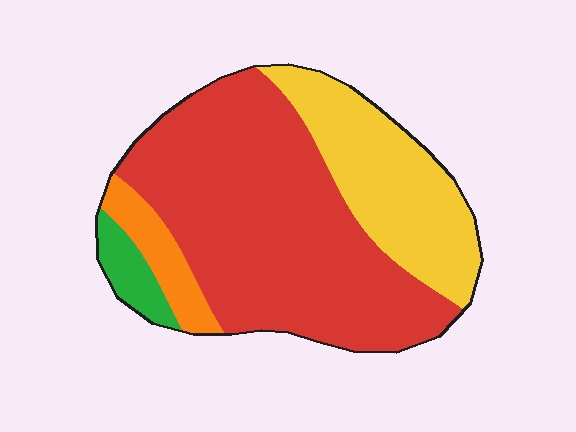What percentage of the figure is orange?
Orange covers around 10% of the figure.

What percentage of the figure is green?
Green takes up less than a sixth of the figure.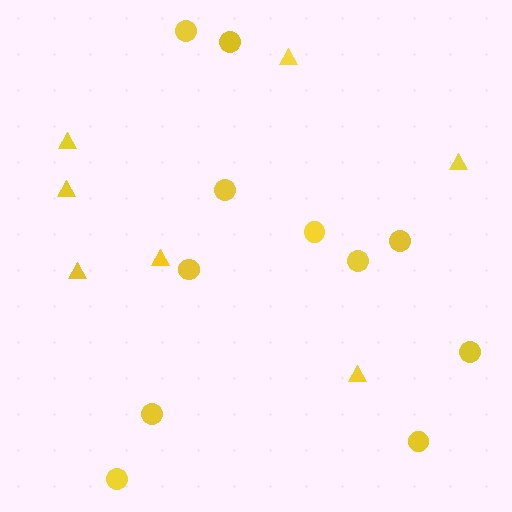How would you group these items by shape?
There are 2 groups: one group of circles (11) and one group of triangles (7).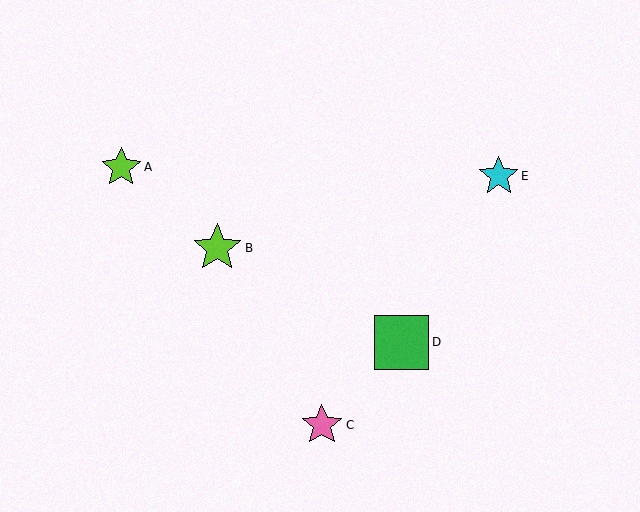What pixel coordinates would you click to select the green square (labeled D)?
Click at (401, 342) to select the green square D.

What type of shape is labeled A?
Shape A is a lime star.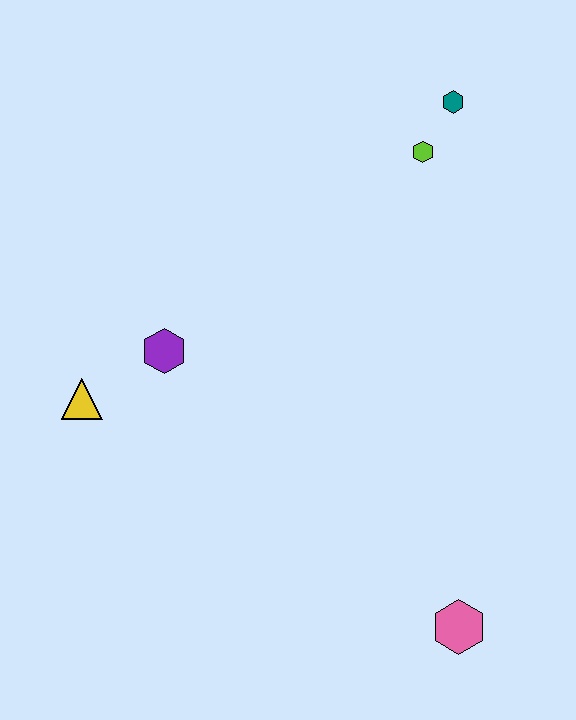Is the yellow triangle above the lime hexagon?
No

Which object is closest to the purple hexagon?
The yellow triangle is closest to the purple hexagon.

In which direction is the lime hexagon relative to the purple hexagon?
The lime hexagon is to the right of the purple hexagon.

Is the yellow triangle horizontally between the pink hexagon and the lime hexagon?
No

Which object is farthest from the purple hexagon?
The pink hexagon is farthest from the purple hexagon.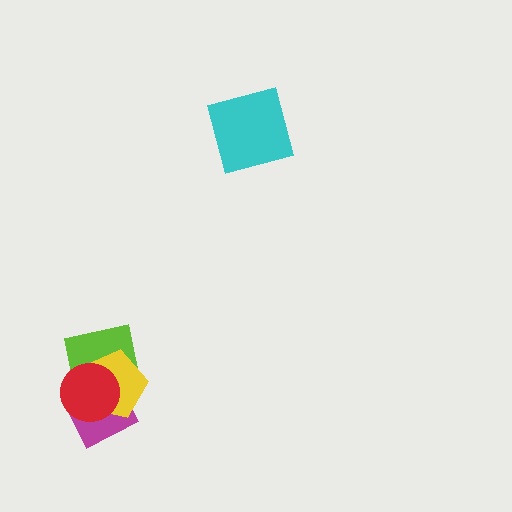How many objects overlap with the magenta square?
3 objects overlap with the magenta square.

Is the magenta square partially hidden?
Yes, it is partially covered by another shape.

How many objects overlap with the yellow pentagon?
3 objects overlap with the yellow pentagon.